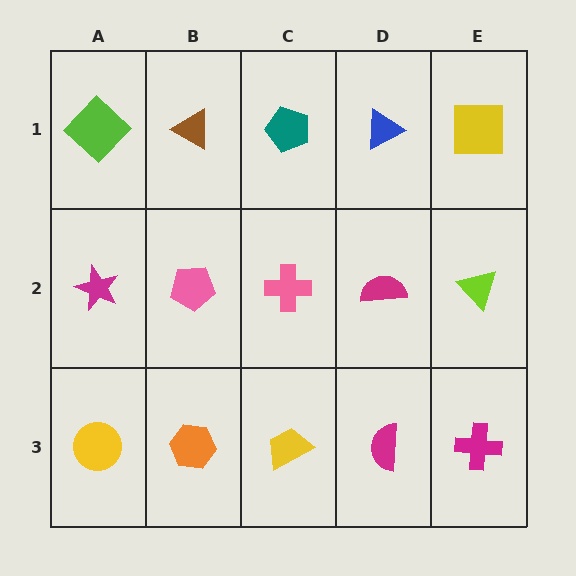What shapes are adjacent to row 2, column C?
A teal pentagon (row 1, column C), a yellow trapezoid (row 3, column C), a pink pentagon (row 2, column B), a magenta semicircle (row 2, column D).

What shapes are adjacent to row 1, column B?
A pink pentagon (row 2, column B), a lime diamond (row 1, column A), a teal pentagon (row 1, column C).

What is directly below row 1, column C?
A pink cross.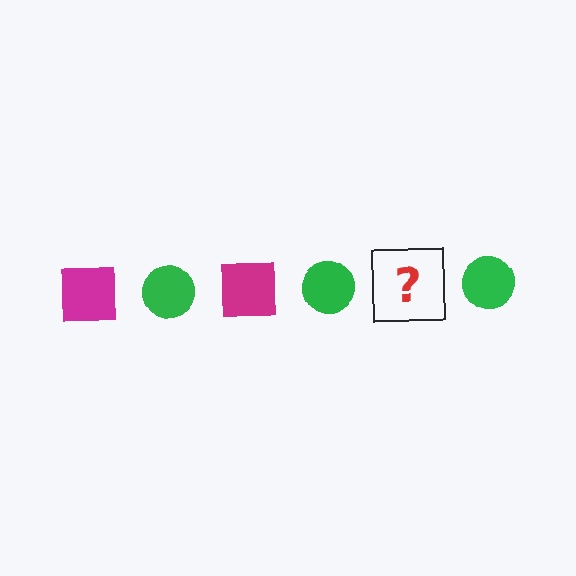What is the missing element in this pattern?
The missing element is a magenta square.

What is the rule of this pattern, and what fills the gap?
The rule is that the pattern alternates between magenta square and green circle. The gap should be filled with a magenta square.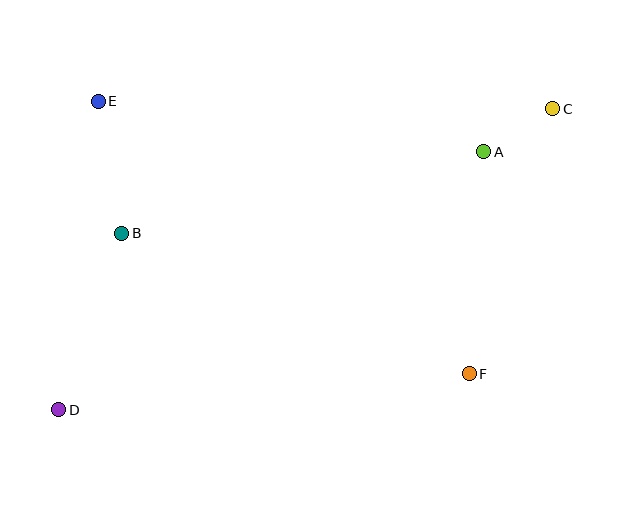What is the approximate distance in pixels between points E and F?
The distance between E and F is approximately 460 pixels.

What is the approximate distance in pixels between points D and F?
The distance between D and F is approximately 412 pixels.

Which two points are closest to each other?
Points A and C are closest to each other.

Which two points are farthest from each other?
Points C and D are farthest from each other.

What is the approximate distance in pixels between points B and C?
The distance between B and C is approximately 449 pixels.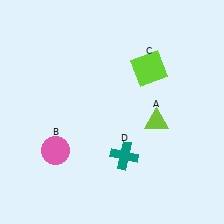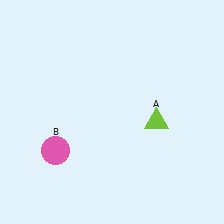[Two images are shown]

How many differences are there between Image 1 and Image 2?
There are 2 differences between the two images.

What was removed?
The lime square (C), the teal cross (D) were removed in Image 2.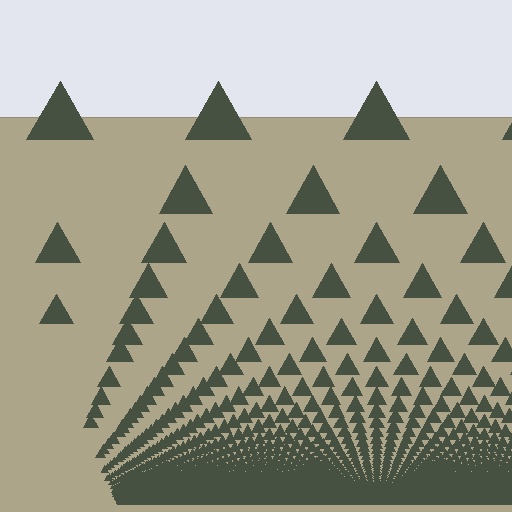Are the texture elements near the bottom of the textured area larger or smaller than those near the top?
Smaller. The gradient is inverted — elements near the bottom are smaller and denser.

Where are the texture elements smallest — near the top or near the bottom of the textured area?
Near the bottom.